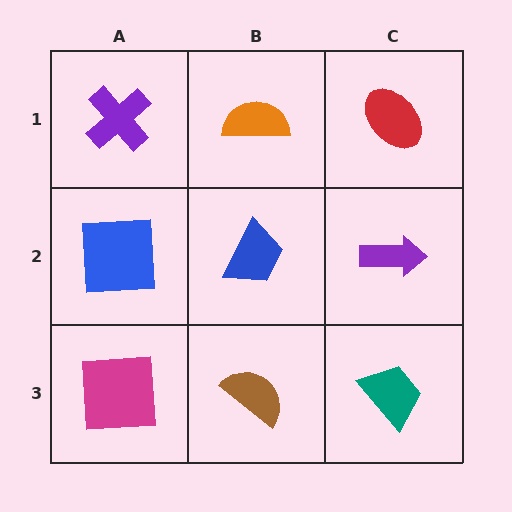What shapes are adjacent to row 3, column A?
A blue square (row 2, column A), a brown semicircle (row 3, column B).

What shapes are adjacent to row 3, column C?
A purple arrow (row 2, column C), a brown semicircle (row 3, column B).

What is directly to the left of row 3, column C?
A brown semicircle.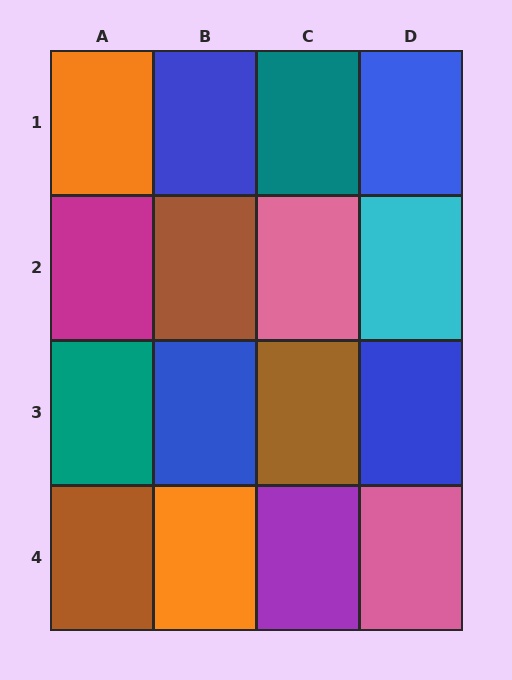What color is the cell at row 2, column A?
Magenta.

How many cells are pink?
2 cells are pink.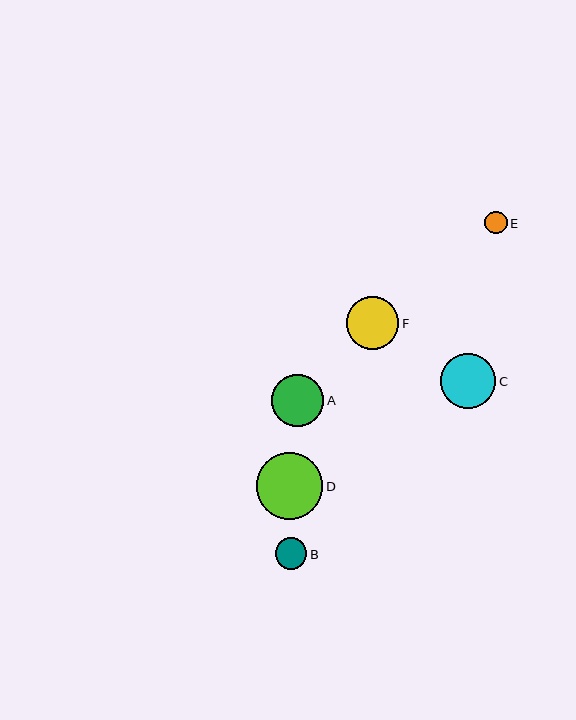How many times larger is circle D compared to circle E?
Circle D is approximately 3.0 times the size of circle E.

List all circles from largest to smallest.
From largest to smallest: D, C, F, A, B, E.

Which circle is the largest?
Circle D is the largest with a size of approximately 67 pixels.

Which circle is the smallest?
Circle E is the smallest with a size of approximately 23 pixels.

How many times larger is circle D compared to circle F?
Circle D is approximately 1.3 times the size of circle F.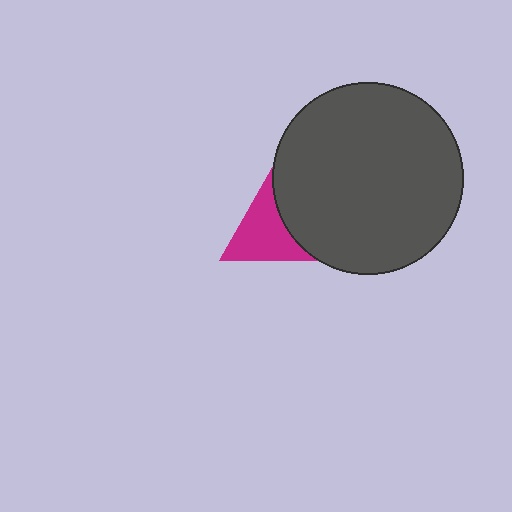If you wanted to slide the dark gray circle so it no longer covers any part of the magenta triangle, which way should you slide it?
Slide it right — that is the most direct way to separate the two shapes.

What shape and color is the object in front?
The object in front is a dark gray circle.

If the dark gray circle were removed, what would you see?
You would see the complete magenta triangle.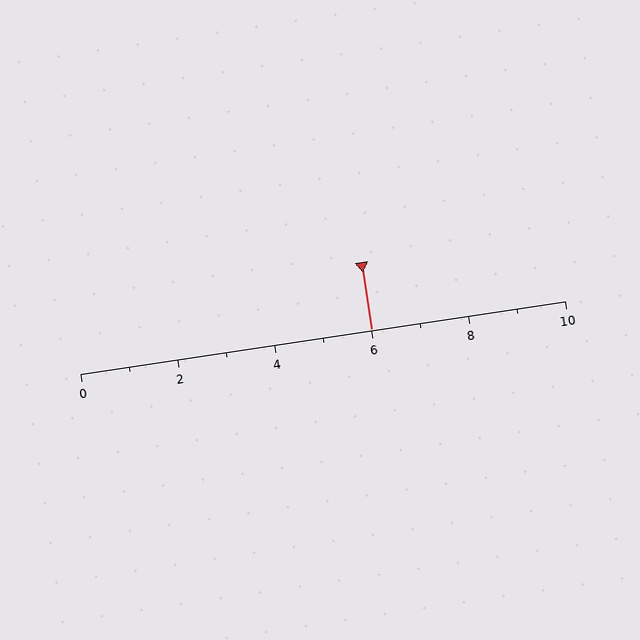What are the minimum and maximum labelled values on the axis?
The axis runs from 0 to 10.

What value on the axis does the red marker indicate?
The marker indicates approximately 6.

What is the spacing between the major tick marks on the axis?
The major ticks are spaced 2 apart.